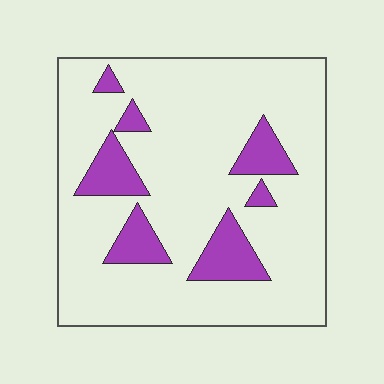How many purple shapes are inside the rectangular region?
7.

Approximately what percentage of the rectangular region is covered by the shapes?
Approximately 15%.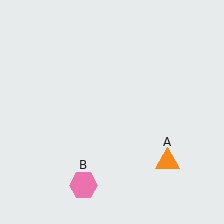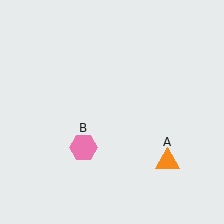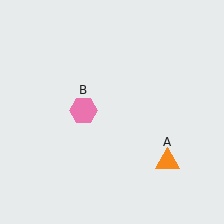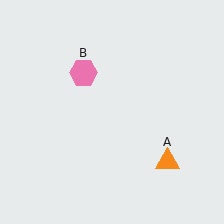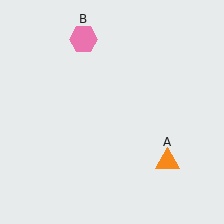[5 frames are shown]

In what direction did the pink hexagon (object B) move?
The pink hexagon (object B) moved up.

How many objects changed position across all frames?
1 object changed position: pink hexagon (object B).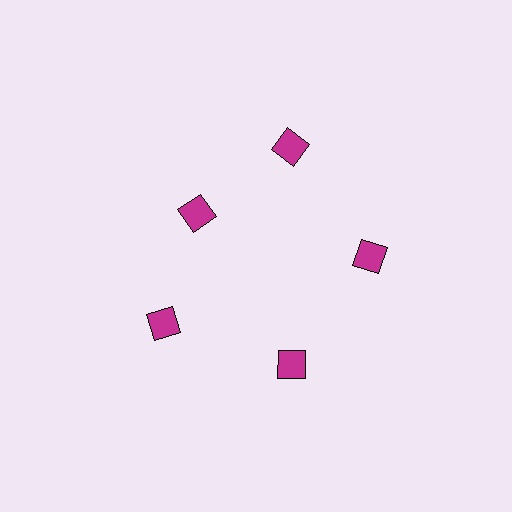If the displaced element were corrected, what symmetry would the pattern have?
It would have 5-fold rotational symmetry — the pattern would map onto itself every 72 degrees.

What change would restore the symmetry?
The symmetry would be restored by moving it outward, back onto the ring so that all 5 squares sit at equal angles and equal distance from the center.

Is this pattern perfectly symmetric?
No. The 5 magenta squares are arranged in a ring, but one element near the 10 o'clock position is pulled inward toward the center, breaking the 5-fold rotational symmetry.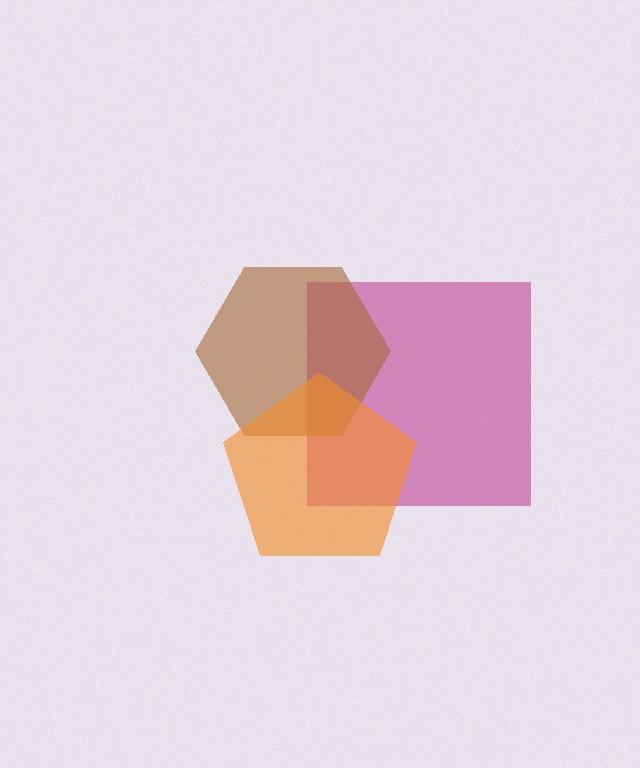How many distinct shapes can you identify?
There are 3 distinct shapes: a magenta square, a brown hexagon, an orange pentagon.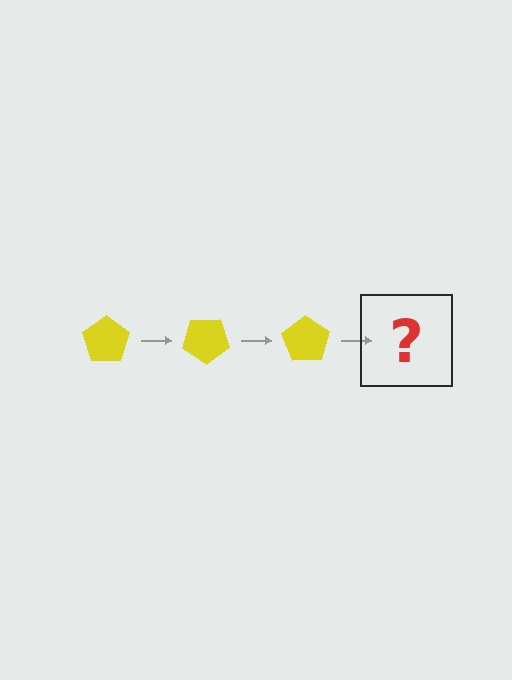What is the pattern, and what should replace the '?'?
The pattern is that the pentagon rotates 35 degrees each step. The '?' should be a yellow pentagon rotated 105 degrees.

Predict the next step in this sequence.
The next step is a yellow pentagon rotated 105 degrees.